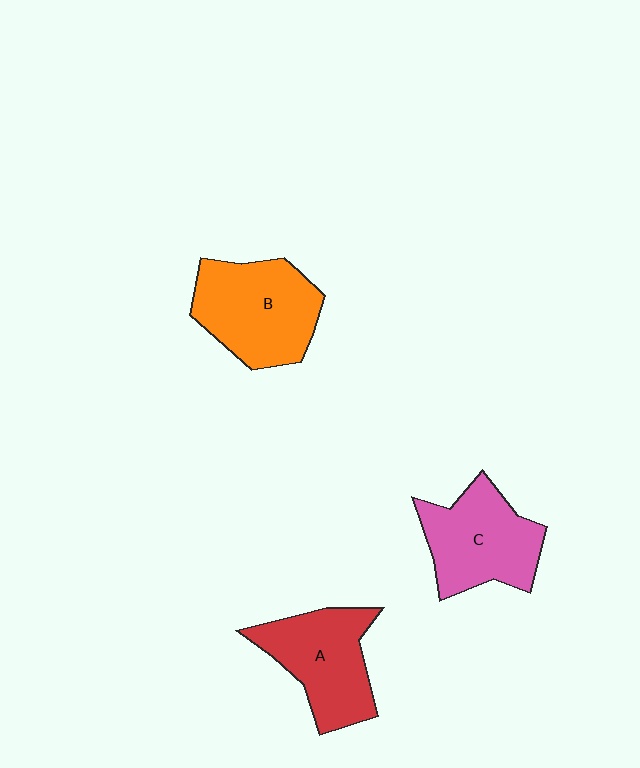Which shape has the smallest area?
Shape A (red).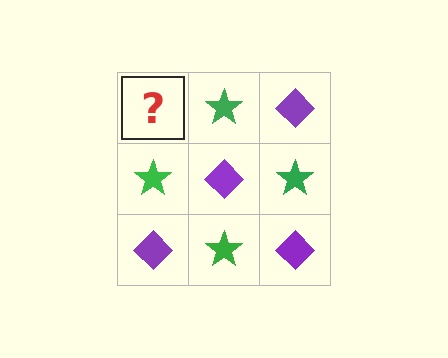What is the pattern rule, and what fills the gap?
The rule is that it alternates purple diamond and green star in a checkerboard pattern. The gap should be filled with a purple diamond.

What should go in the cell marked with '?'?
The missing cell should contain a purple diamond.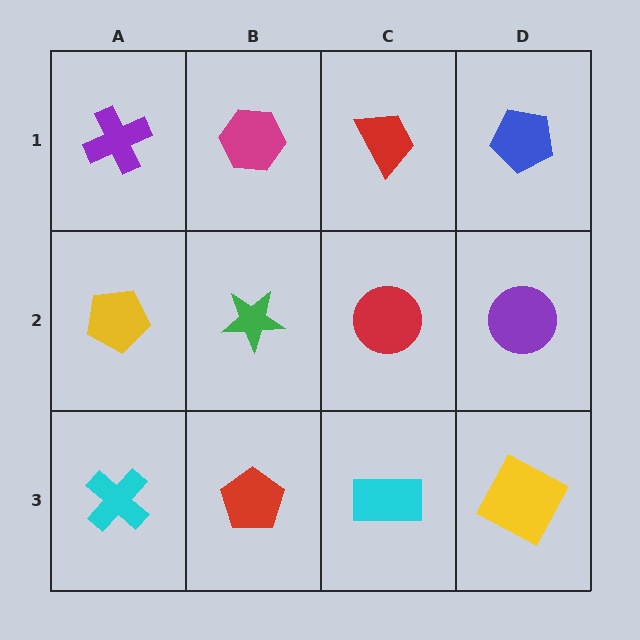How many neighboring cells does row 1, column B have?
3.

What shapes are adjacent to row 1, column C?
A red circle (row 2, column C), a magenta hexagon (row 1, column B), a blue pentagon (row 1, column D).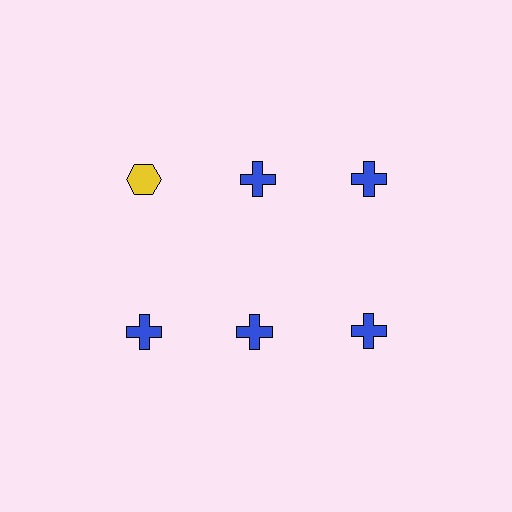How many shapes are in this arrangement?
There are 6 shapes arranged in a grid pattern.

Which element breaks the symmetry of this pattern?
The yellow hexagon in the top row, leftmost column breaks the symmetry. All other shapes are blue crosses.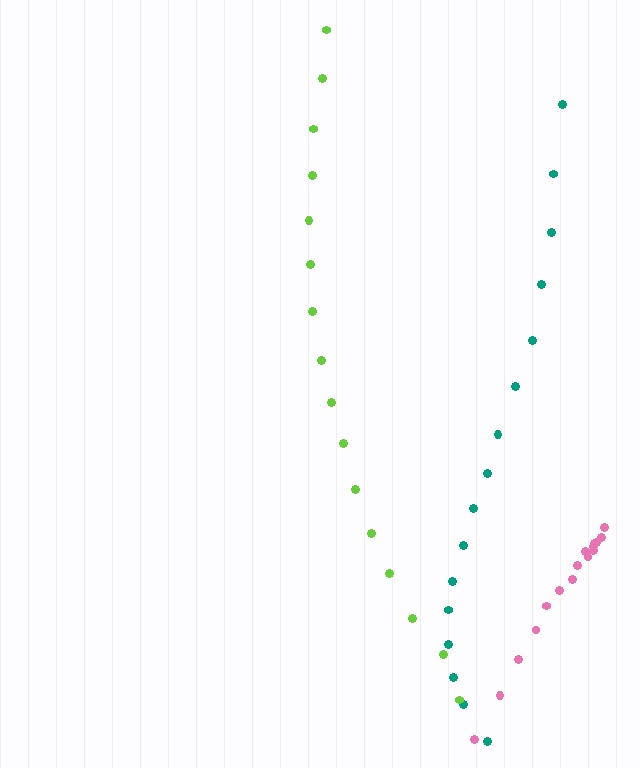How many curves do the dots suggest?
There are 3 distinct paths.